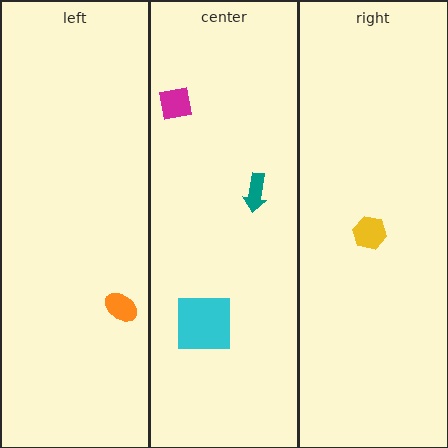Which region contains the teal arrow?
The center region.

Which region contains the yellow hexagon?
The right region.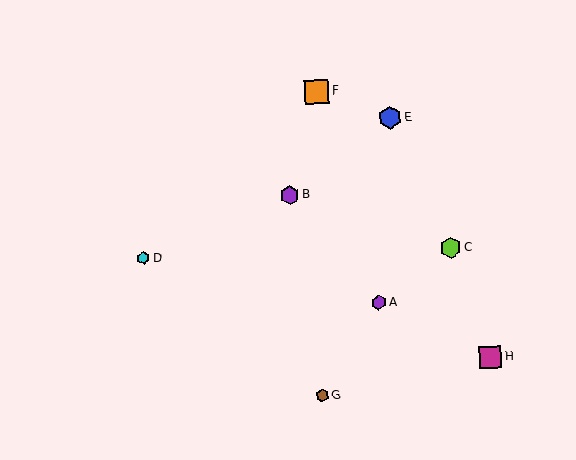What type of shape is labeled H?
Shape H is a magenta square.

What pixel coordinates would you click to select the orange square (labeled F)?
Click at (317, 92) to select the orange square F.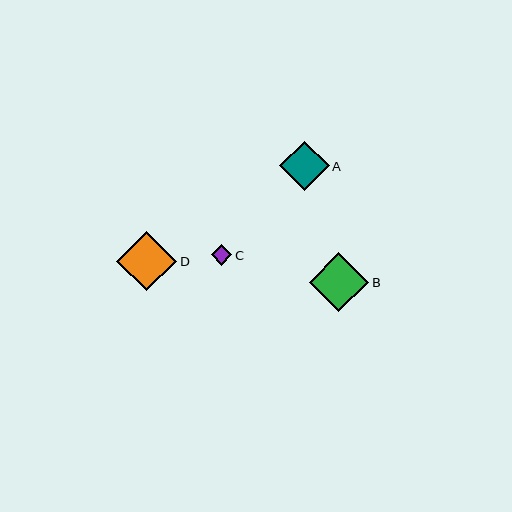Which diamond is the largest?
Diamond D is the largest with a size of approximately 60 pixels.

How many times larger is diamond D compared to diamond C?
Diamond D is approximately 2.9 times the size of diamond C.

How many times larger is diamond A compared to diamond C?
Diamond A is approximately 2.4 times the size of diamond C.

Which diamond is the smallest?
Diamond C is the smallest with a size of approximately 21 pixels.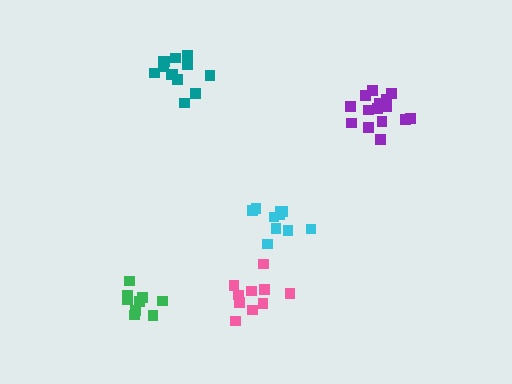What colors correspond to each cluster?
The clusters are colored: pink, green, teal, cyan, purple.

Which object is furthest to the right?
The purple cluster is rightmost.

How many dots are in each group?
Group 1: 10 dots, Group 2: 9 dots, Group 3: 13 dots, Group 4: 11 dots, Group 5: 15 dots (58 total).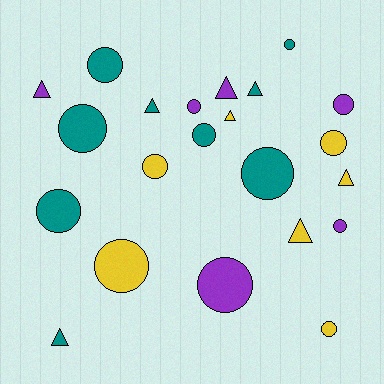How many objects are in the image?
There are 22 objects.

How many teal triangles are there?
There are 3 teal triangles.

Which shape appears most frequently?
Circle, with 14 objects.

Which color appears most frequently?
Teal, with 9 objects.